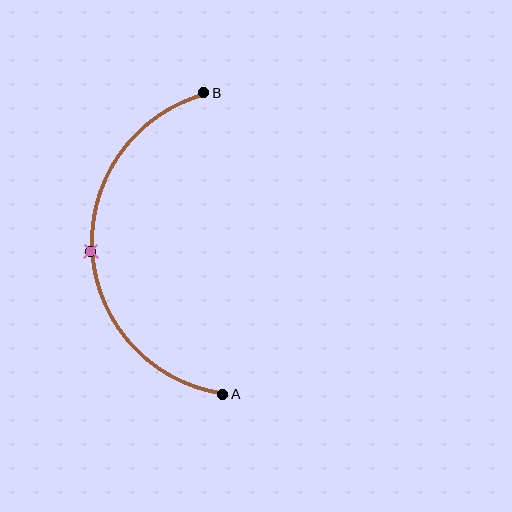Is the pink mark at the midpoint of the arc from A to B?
Yes. The pink mark lies on the arc at equal arc-length from both A and B — it is the arc midpoint.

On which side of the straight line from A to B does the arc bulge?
The arc bulges to the left of the straight line connecting A and B.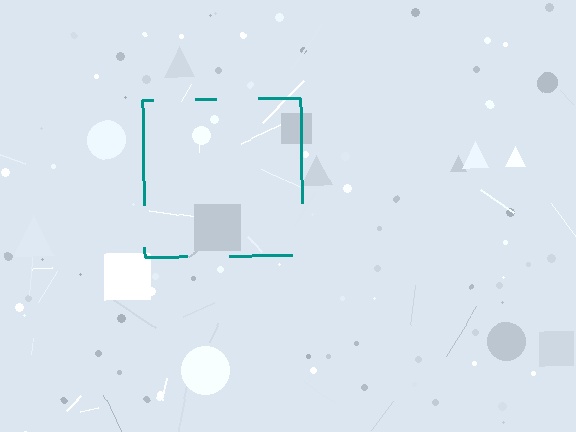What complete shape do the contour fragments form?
The contour fragments form a square.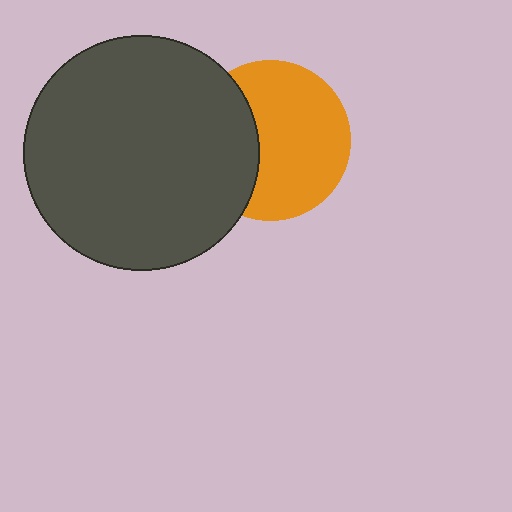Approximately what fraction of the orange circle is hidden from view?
Roughly 34% of the orange circle is hidden behind the dark gray circle.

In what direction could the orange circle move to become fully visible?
The orange circle could move right. That would shift it out from behind the dark gray circle entirely.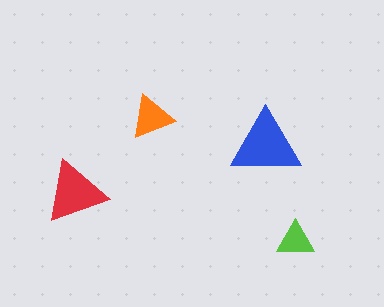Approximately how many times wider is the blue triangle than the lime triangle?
About 2 times wider.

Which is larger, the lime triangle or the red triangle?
The red one.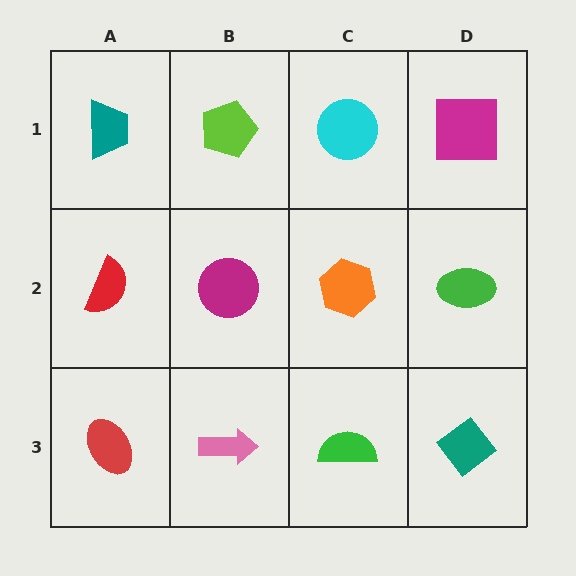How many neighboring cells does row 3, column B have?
3.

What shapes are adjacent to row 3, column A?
A red semicircle (row 2, column A), a pink arrow (row 3, column B).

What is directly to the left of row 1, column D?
A cyan circle.